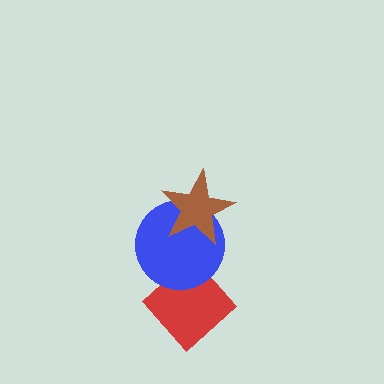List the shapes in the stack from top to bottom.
From top to bottom: the brown star, the blue circle, the red diamond.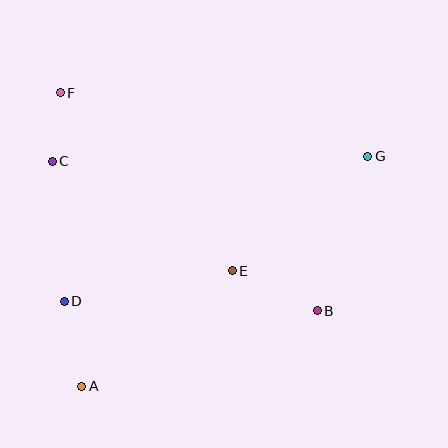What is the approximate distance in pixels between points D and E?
The distance between D and E is approximately 171 pixels.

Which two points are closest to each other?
Points C and F are closest to each other.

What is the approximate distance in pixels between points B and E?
The distance between B and E is approximately 94 pixels.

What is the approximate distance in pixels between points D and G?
The distance between D and G is approximately 336 pixels.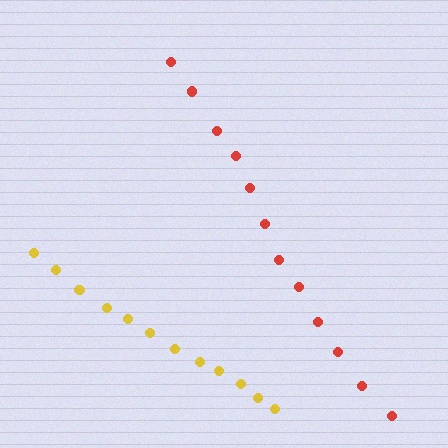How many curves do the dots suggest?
There are 2 distinct paths.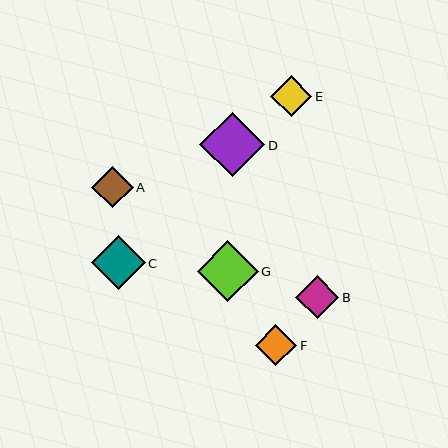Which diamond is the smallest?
Diamond E is the smallest with a size of approximately 41 pixels.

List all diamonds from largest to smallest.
From largest to smallest: D, G, C, B, F, A, E.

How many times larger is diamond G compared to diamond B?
Diamond G is approximately 1.4 times the size of diamond B.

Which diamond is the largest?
Diamond D is the largest with a size of approximately 65 pixels.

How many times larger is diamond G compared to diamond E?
Diamond G is approximately 1.5 times the size of diamond E.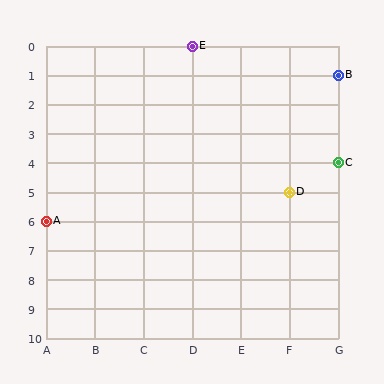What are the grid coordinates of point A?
Point A is at grid coordinates (A, 6).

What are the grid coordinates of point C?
Point C is at grid coordinates (G, 4).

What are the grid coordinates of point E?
Point E is at grid coordinates (D, 0).